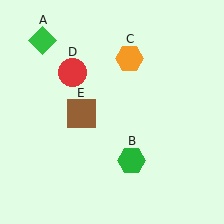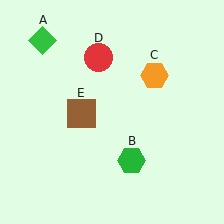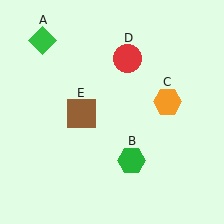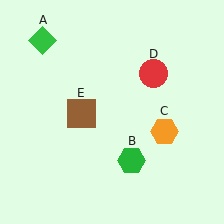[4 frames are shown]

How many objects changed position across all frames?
2 objects changed position: orange hexagon (object C), red circle (object D).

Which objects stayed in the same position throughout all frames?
Green diamond (object A) and green hexagon (object B) and brown square (object E) remained stationary.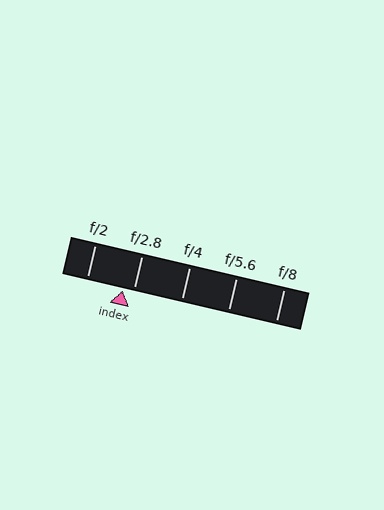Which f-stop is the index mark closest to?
The index mark is closest to f/2.8.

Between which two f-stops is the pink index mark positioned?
The index mark is between f/2 and f/2.8.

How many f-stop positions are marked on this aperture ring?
There are 5 f-stop positions marked.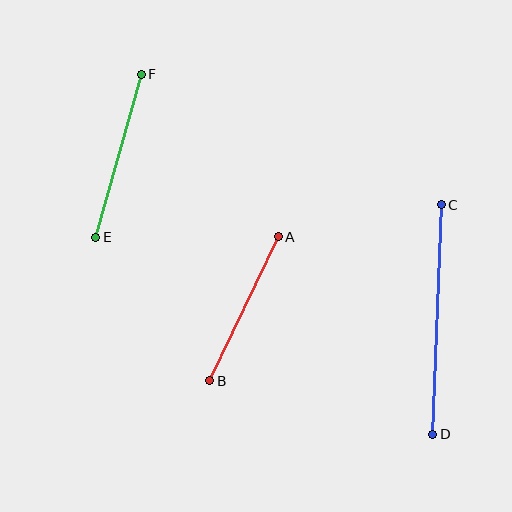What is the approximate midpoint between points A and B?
The midpoint is at approximately (244, 309) pixels.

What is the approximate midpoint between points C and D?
The midpoint is at approximately (437, 319) pixels.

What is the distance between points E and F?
The distance is approximately 169 pixels.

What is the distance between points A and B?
The distance is approximately 159 pixels.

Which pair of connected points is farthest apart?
Points C and D are farthest apart.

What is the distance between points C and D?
The distance is approximately 230 pixels.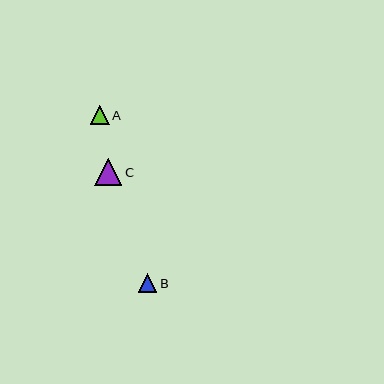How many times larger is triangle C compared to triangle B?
Triangle C is approximately 1.5 times the size of triangle B.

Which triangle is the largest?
Triangle C is the largest with a size of approximately 28 pixels.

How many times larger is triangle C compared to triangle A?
Triangle C is approximately 1.5 times the size of triangle A.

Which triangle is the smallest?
Triangle B is the smallest with a size of approximately 19 pixels.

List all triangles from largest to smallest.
From largest to smallest: C, A, B.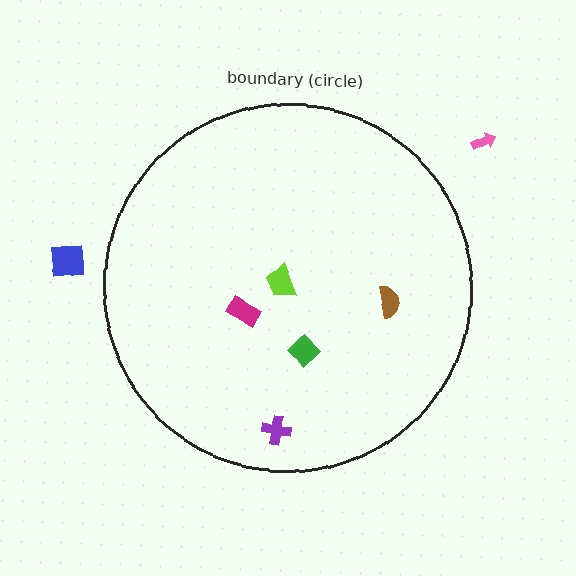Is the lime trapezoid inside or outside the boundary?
Inside.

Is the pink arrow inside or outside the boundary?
Outside.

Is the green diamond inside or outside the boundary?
Inside.